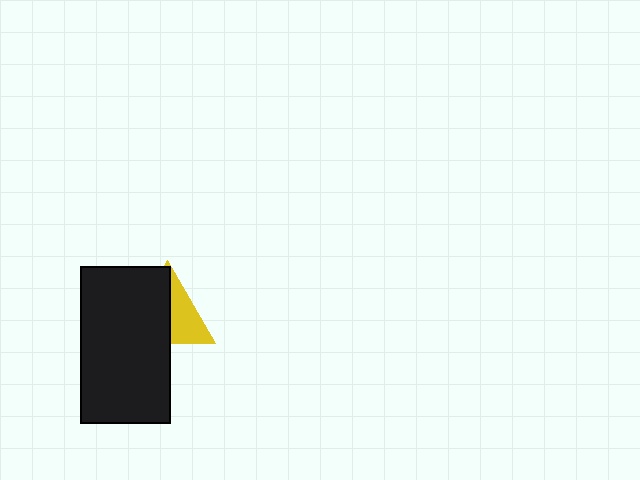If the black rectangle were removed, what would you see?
You would see the complete yellow triangle.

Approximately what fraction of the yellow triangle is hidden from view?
Roughly 57% of the yellow triangle is hidden behind the black rectangle.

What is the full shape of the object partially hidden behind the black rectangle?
The partially hidden object is a yellow triangle.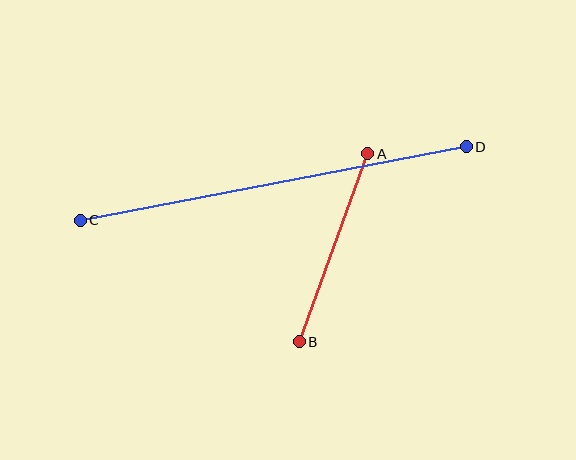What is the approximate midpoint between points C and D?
The midpoint is at approximately (273, 183) pixels.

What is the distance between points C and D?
The distance is approximately 393 pixels.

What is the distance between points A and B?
The distance is approximately 200 pixels.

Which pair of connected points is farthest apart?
Points C and D are farthest apart.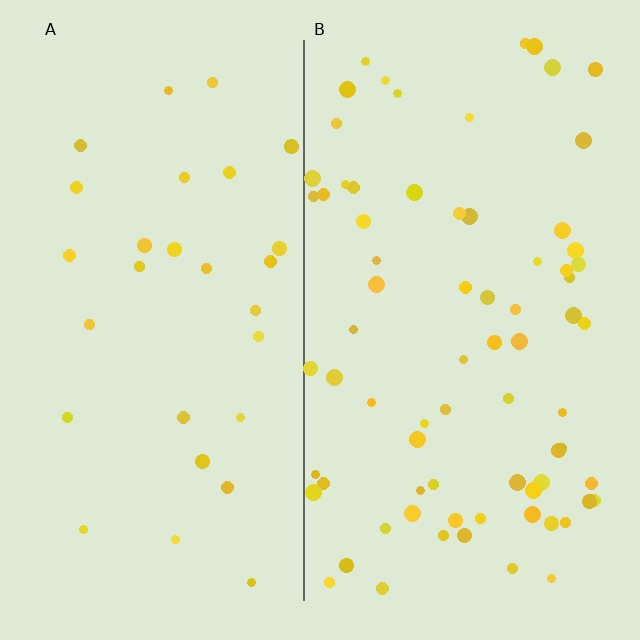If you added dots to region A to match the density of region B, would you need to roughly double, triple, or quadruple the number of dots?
Approximately triple.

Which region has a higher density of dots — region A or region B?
B (the right).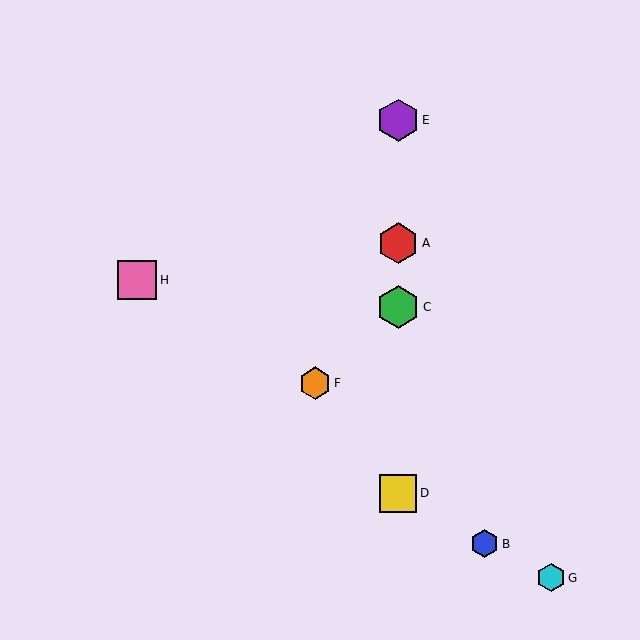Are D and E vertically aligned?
Yes, both are at x≈398.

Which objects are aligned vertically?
Objects A, C, D, E are aligned vertically.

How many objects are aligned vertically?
4 objects (A, C, D, E) are aligned vertically.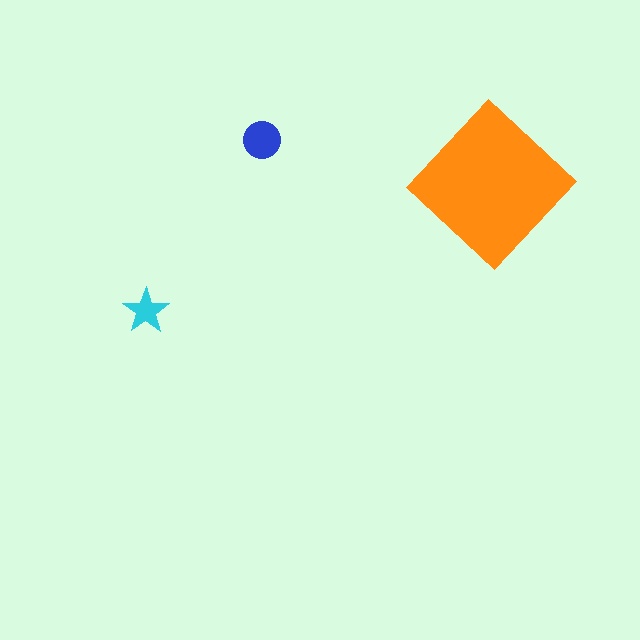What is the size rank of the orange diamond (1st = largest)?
1st.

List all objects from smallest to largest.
The cyan star, the blue circle, the orange diamond.